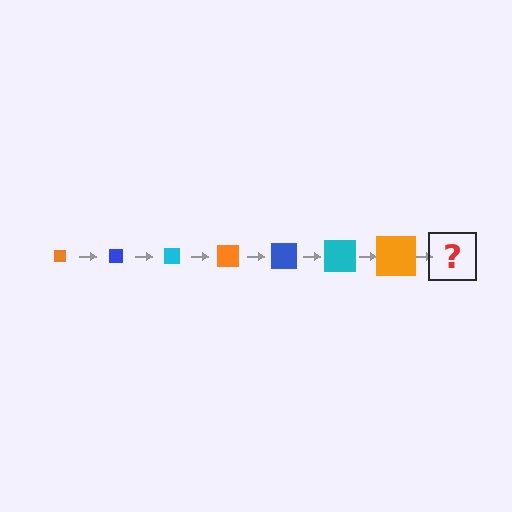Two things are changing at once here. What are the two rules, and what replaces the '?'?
The two rules are that the square grows larger each step and the color cycles through orange, blue, and cyan. The '?' should be a blue square, larger than the previous one.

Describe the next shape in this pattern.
It should be a blue square, larger than the previous one.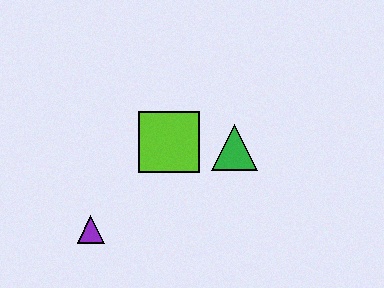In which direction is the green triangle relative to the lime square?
The green triangle is to the right of the lime square.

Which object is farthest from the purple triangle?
The green triangle is farthest from the purple triangle.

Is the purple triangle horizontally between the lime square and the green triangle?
No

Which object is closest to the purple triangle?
The lime square is closest to the purple triangle.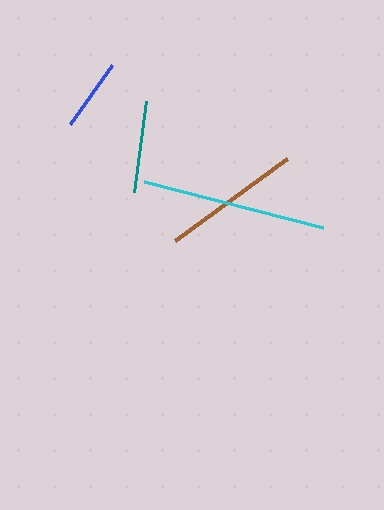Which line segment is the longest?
The cyan line is the longest at approximately 185 pixels.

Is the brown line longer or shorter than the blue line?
The brown line is longer than the blue line.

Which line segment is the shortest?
The blue line is the shortest at approximately 73 pixels.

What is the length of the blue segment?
The blue segment is approximately 73 pixels long.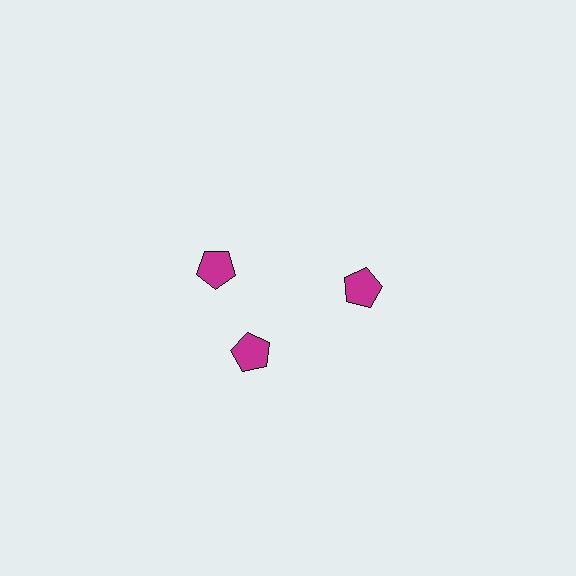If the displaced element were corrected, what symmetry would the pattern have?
It would have 3-fold rotational symmetry — the pattern would map onto itself every 120 degrees.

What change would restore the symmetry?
The symmetry would be restored by rotating it back into even spacing with its neighbors so that all 3 pentagons sit at equal angles and equal distance from the center.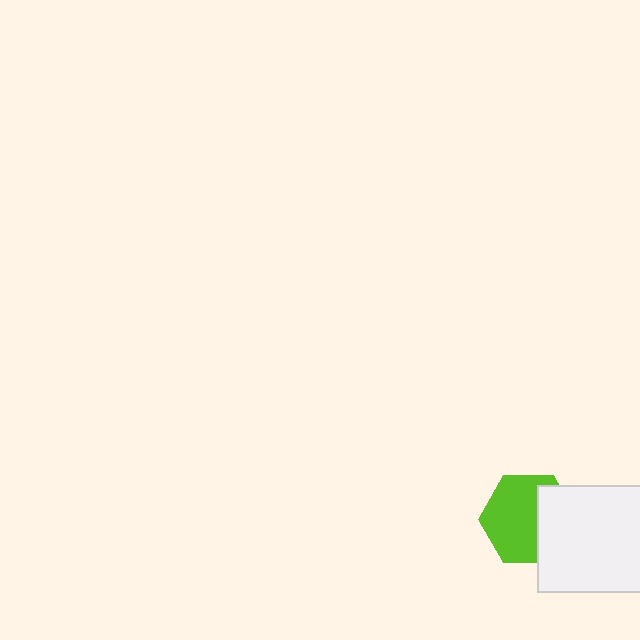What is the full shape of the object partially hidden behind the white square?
The partially hidden object is a lime hexagon.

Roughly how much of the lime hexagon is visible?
About half of it is visible (roughly 65%).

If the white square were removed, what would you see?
You would see the complete lime hexagon.